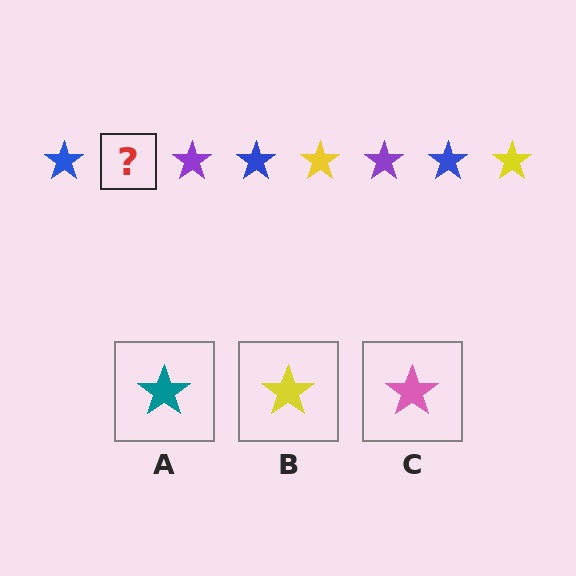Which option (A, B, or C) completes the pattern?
B.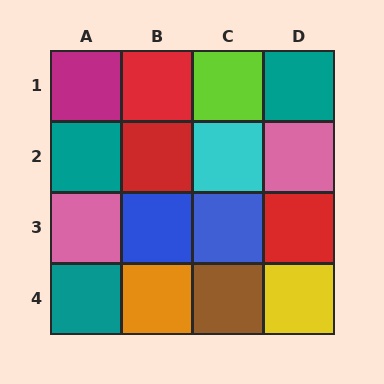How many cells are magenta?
1 cell is magenta.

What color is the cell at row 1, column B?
Red.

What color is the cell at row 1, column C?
Lime.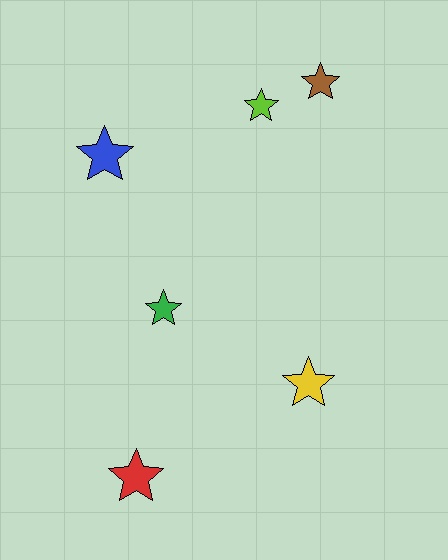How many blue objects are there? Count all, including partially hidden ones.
There is 1 blue object.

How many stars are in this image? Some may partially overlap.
There are 6 stars.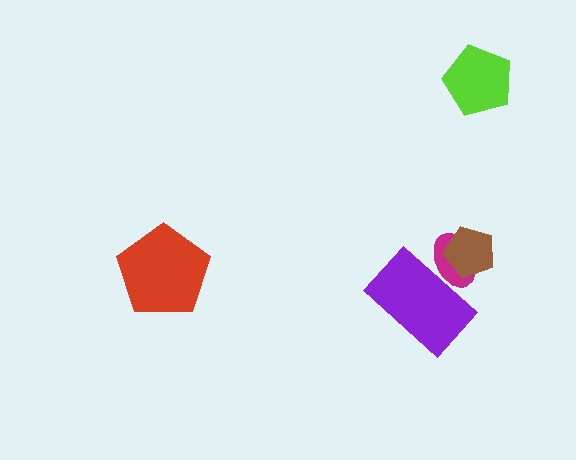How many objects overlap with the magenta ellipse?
2 objects overlap with the magenta ellipse.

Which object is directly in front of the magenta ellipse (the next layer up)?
The brown pentagon is directly in front of the magenta ellipse.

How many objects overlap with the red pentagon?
0 objects overlap with the red pentagon.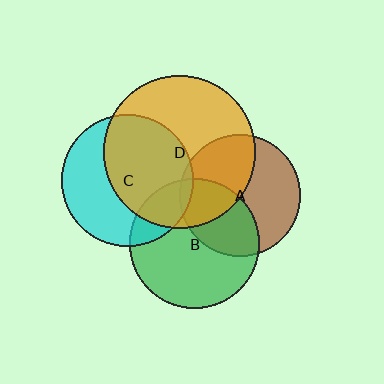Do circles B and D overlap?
Yes.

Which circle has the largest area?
Circle D (orange).